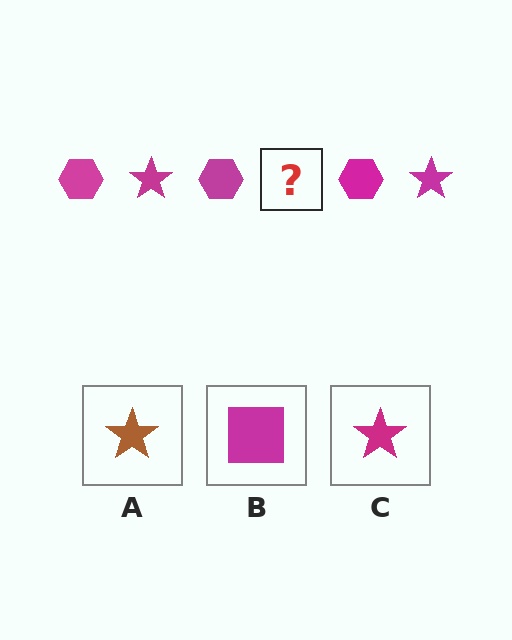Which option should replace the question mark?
Option C.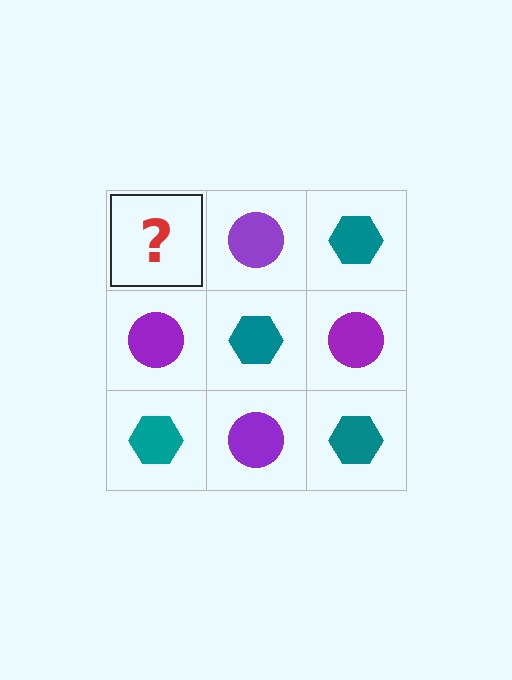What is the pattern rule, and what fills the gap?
The rule is that it alternates teal hexagon and purple circle in a checkerboard pattern. The gap should be filled with a teal hexagon.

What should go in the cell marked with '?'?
The missing cell should contain a teal hexagon.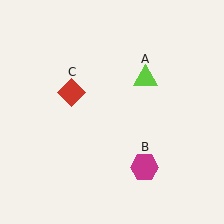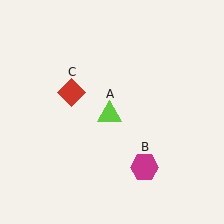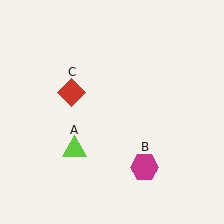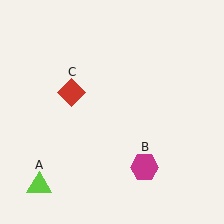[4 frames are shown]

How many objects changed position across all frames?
1 object changed position: lime triangle (object A).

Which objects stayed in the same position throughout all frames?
Magenta hexagon (object B) and red diamond (object C) remained stationary.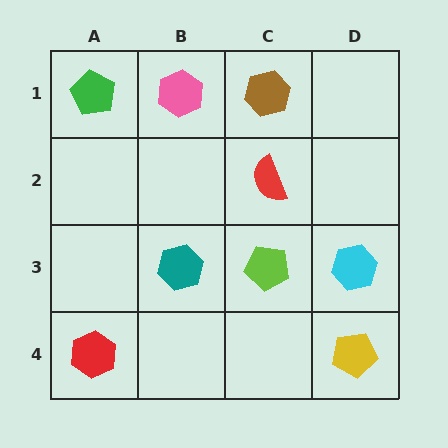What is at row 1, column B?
A pink hexagon.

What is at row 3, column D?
A cyan hexagon.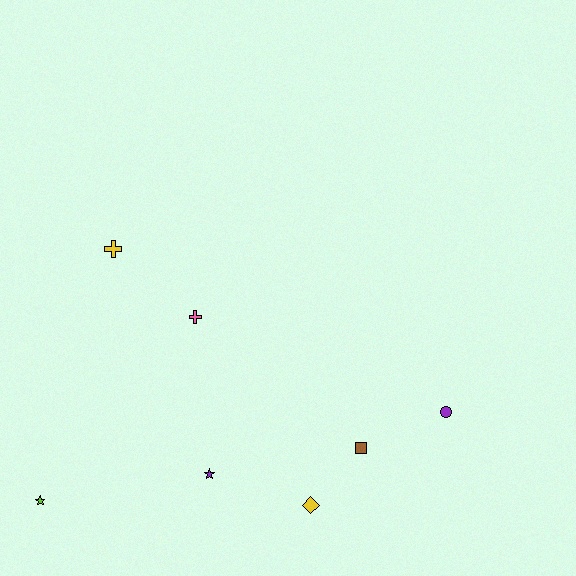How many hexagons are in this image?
There are no hexagons.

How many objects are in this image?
There are 7 objects.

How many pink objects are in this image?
There is 1 pink object.